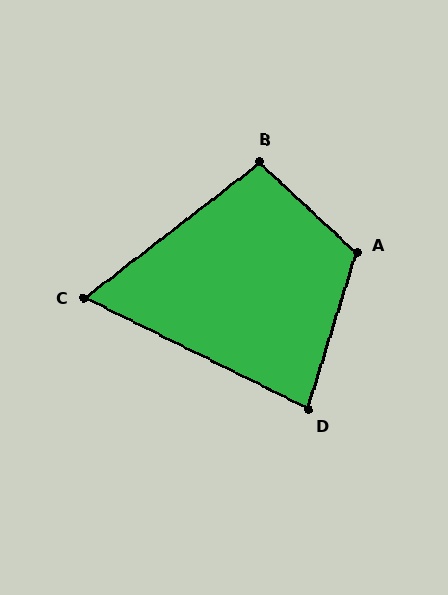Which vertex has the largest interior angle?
A, at approximately 116 degrees.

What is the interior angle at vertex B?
Approximately 99 degrees (obtuse).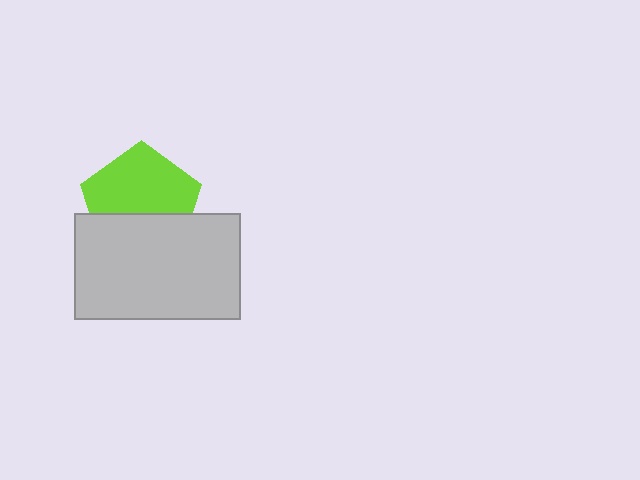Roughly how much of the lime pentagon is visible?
About half of it is visible (roughly 60%).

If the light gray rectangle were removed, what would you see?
You would see the complete lime pentagon.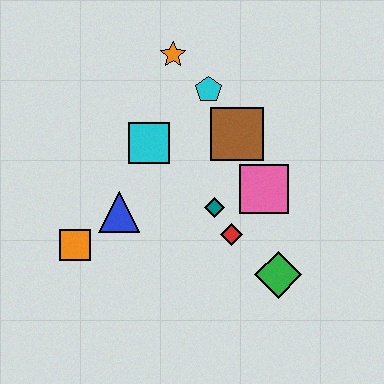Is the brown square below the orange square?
No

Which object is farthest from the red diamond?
The orange star is farthest from the red diamond.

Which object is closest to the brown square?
The cyan pentagon is closest to the brown square.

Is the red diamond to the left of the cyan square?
No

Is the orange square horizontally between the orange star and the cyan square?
No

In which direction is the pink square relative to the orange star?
The pink square is below the orange star.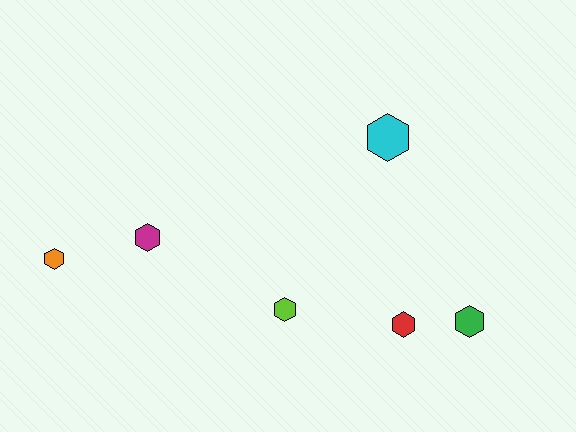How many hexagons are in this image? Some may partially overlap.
There are 6 hexagons.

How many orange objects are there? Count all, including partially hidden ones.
There is 1 orange object.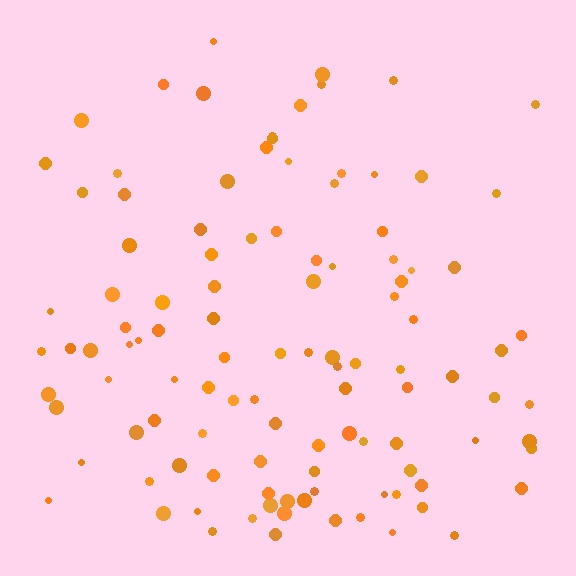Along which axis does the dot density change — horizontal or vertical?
Vertical.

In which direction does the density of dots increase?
From top to bottom, with the bottom side densest.